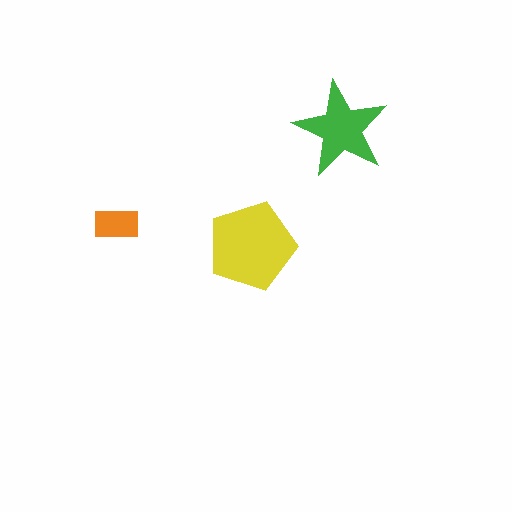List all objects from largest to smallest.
The yellow pentagon, the green star, the orange rectangle.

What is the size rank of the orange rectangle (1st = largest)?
3rd.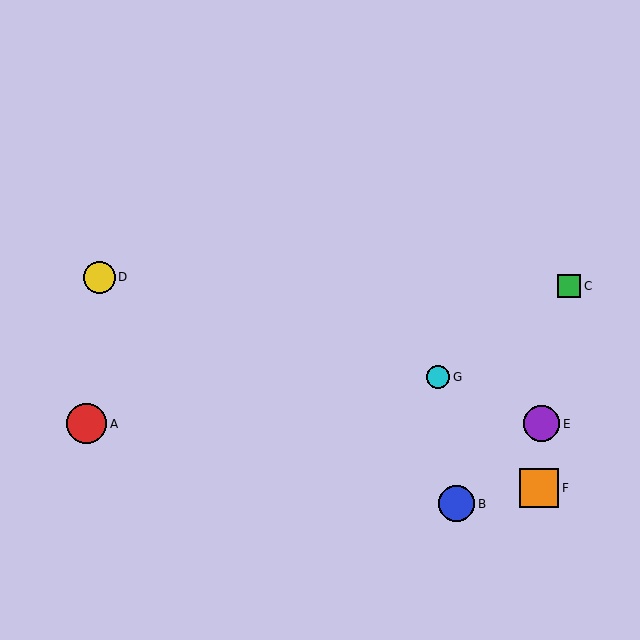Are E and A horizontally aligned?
Yes, both are at y≈424.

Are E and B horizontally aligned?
No, E is at y≈424 and B is at y≈504.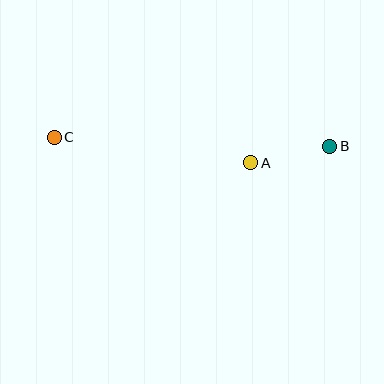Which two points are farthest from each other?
Points B and C are farthest from each other.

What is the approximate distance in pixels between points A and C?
The distance between A and C is approximately 198 pixels.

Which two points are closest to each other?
Points A and B are closest to each other.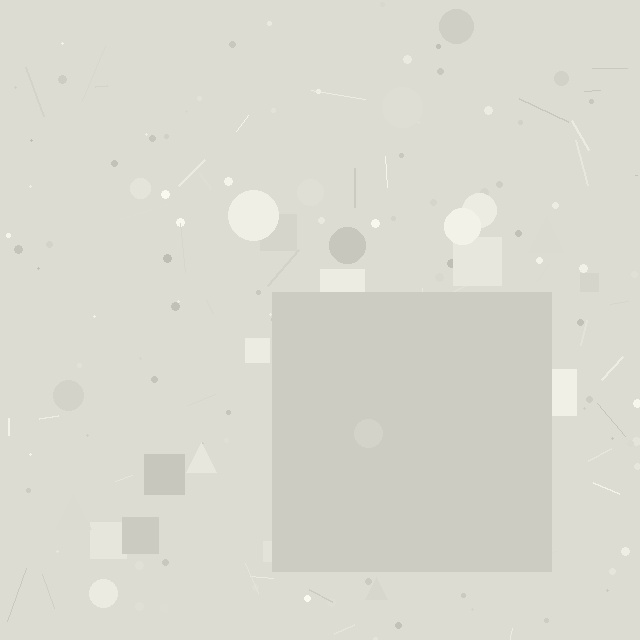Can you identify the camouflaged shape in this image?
The camouflaged shape is a square.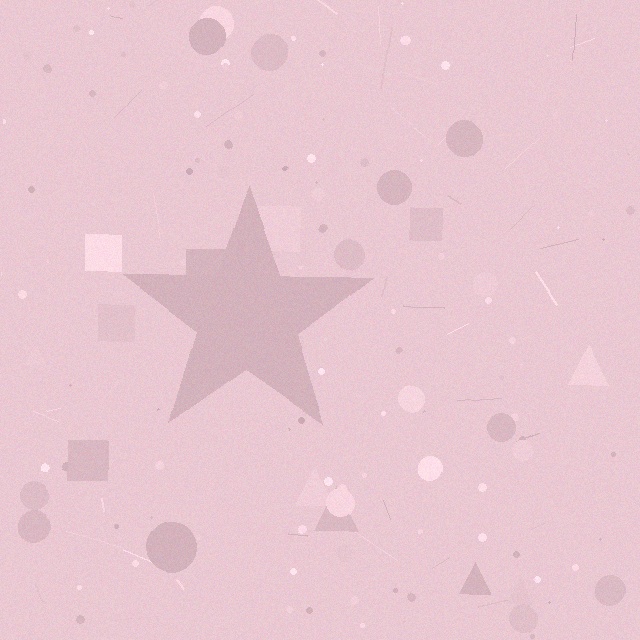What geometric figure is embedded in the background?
A star is embedded in the background.